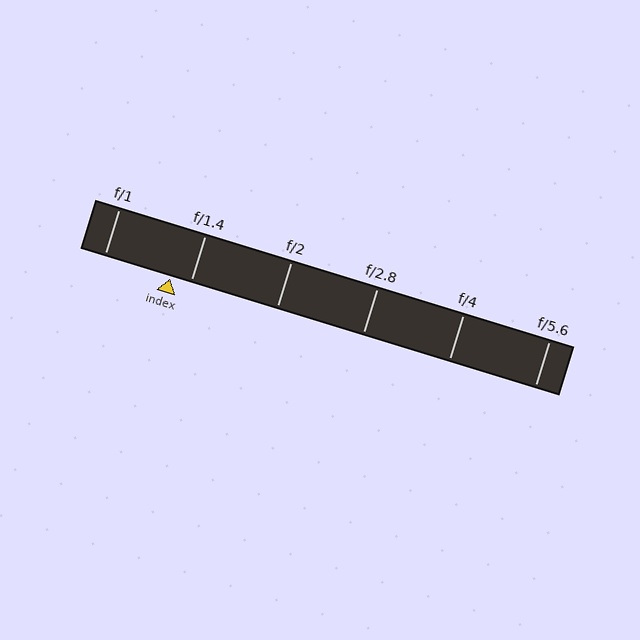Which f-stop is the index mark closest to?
The index mark is closest to f/1.4.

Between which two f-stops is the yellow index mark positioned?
The index mark is between f/1 and f/1.4.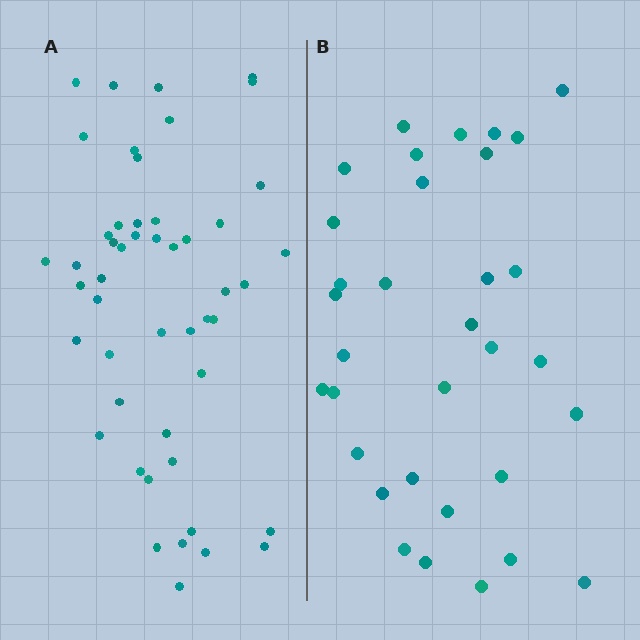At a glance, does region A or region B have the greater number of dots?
Region A (the left region) has more dots.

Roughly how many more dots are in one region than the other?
Region A has approximately 15 more dots than region B.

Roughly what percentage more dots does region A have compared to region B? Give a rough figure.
About 50% more.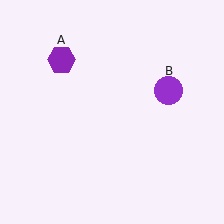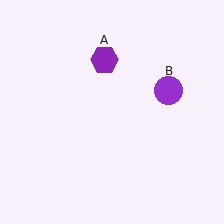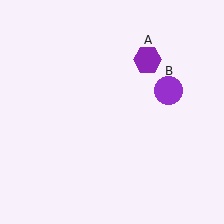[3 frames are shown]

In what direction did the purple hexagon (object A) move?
The purple hexagon (object A) moved right.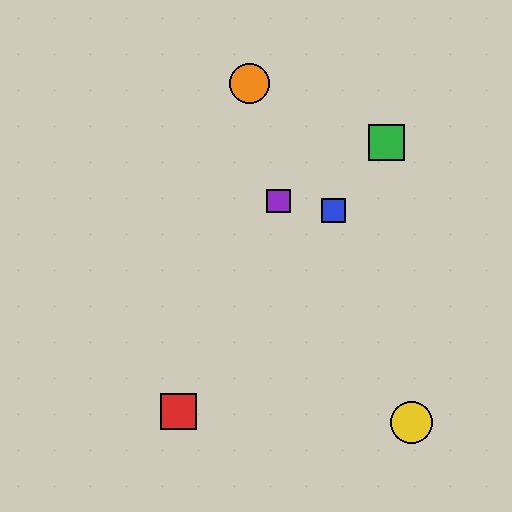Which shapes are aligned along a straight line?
The red square, the blue square, the green square are aligned along a straight line.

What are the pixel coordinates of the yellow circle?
The yellow circle is at (412, 423).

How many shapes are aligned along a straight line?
3 shapes (the red square, the blue square, the green square) are aligned along a straight line.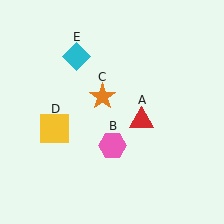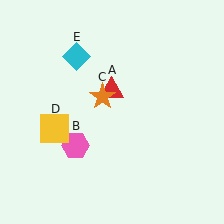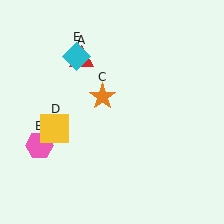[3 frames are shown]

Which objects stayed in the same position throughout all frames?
Orange star (object C) and yellow square (object D) and cyan diamond (object E) remained stationary.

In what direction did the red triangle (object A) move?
The red triangle (object A) moved up and to the left.